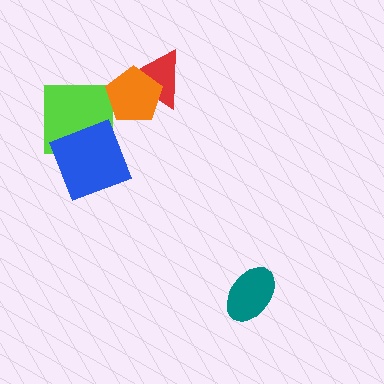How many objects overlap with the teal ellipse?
0 objects overlap with the teal ellipse.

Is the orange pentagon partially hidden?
No, no other shape covers it.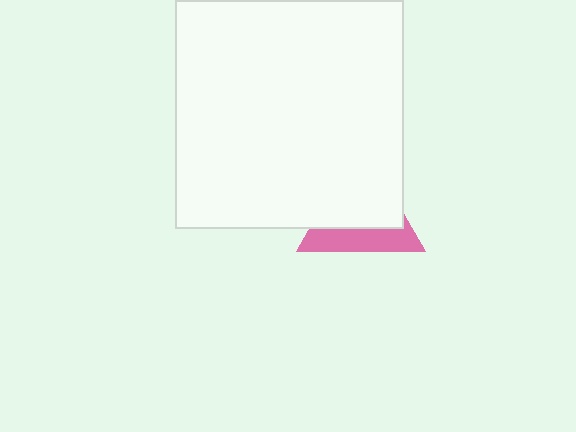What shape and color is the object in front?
The object in front is a white square.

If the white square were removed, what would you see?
You would see the complete pink triangle.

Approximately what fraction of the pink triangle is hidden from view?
Roughly 64% of the pink triangle is hidden behind the white square.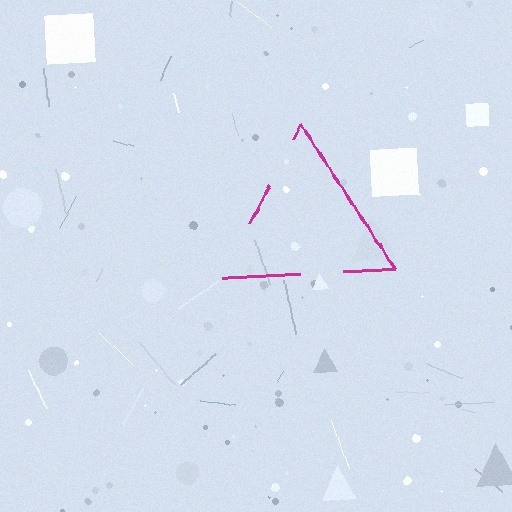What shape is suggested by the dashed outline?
The dashed outline suggests a triangle.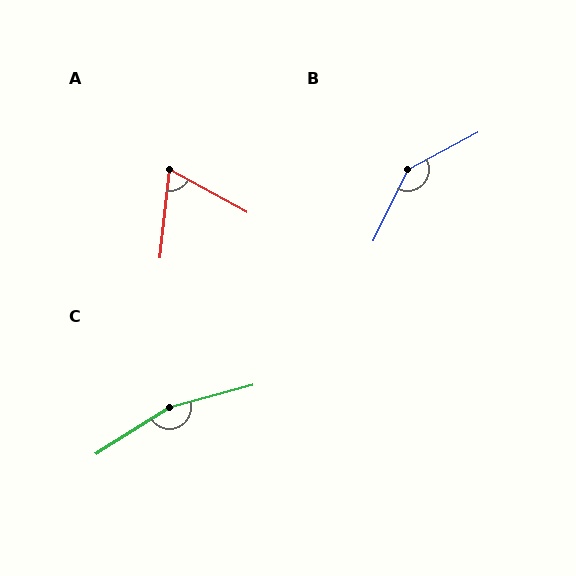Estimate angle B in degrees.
Approximately 144 degrees.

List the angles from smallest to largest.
A (67°), B (144°), C (162°).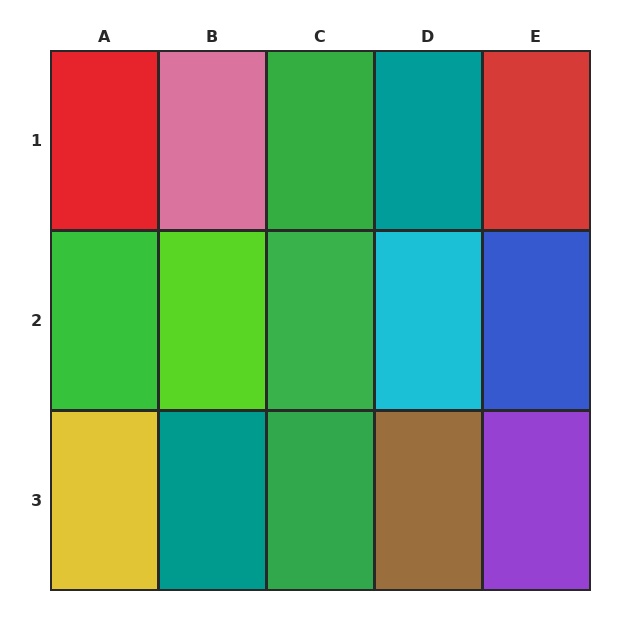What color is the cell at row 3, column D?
Brown.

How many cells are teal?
2 cells are teal.